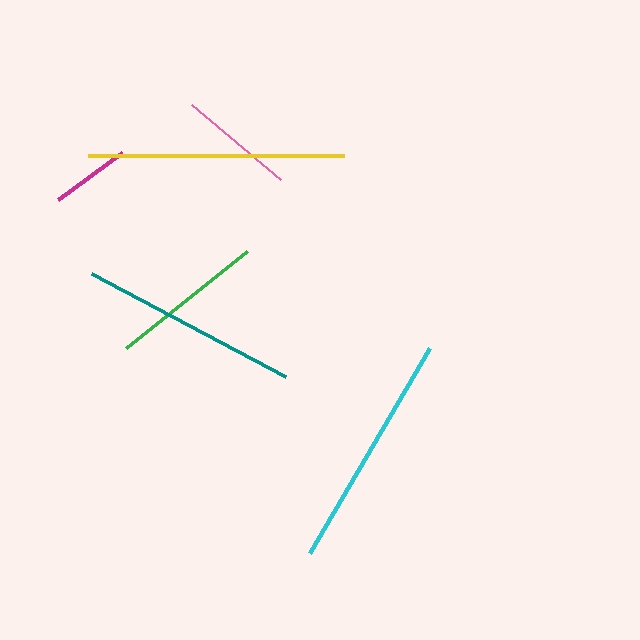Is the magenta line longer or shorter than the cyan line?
The cyan line is longer than the magenta line.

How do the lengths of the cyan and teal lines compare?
The cyan and teal lines are approximately the same length.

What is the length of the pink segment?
The pink segment is approximately 116 pixels long.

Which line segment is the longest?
The yellow line is the longest at approximately 256 pixels.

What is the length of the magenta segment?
The magenta segment is approximately 80 pixels long.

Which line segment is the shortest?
The magenta line is the shortest at approximately 80 pixels.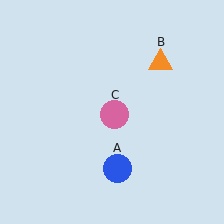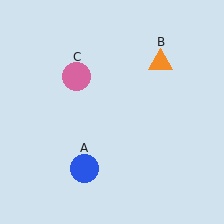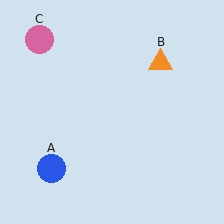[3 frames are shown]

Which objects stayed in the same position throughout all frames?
Orange triangle (object B) remained stationary.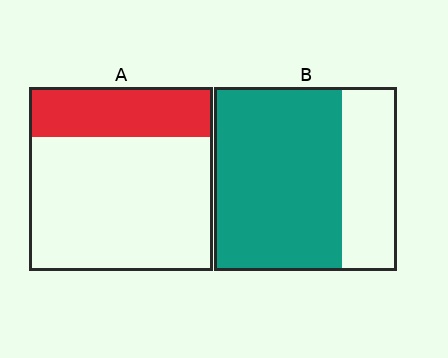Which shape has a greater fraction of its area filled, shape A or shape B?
Shape B.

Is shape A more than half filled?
No.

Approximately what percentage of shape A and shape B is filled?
A is approximately 25% and B is approximately 70%.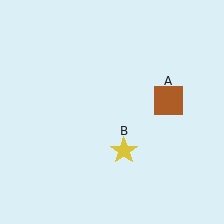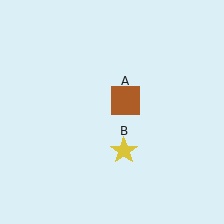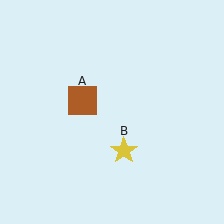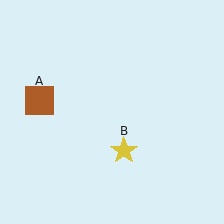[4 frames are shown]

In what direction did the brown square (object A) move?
The brown square (object A) moved left.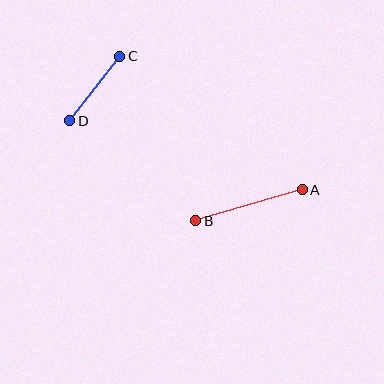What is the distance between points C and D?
The distance is approximately 82 pixels.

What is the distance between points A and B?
The distance is approximately 111 pixels.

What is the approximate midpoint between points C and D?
The midpoint is at approximately (95, 89) pixels.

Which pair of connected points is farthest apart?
Points A and B are farthest apart.